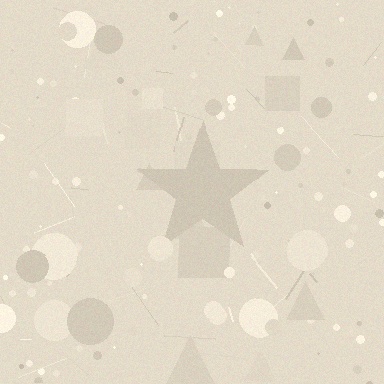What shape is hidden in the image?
A star is hidden in the image.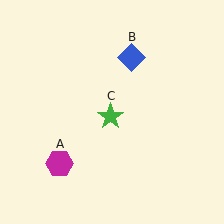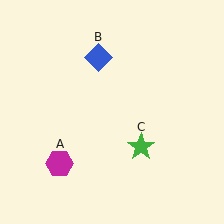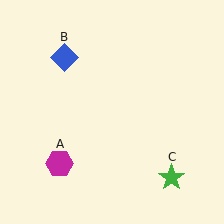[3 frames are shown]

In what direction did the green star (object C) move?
The green star (object C) moved down and to the right.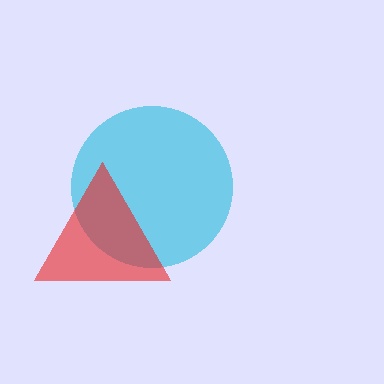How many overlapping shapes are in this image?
There are 2 overlapping shapes in the image.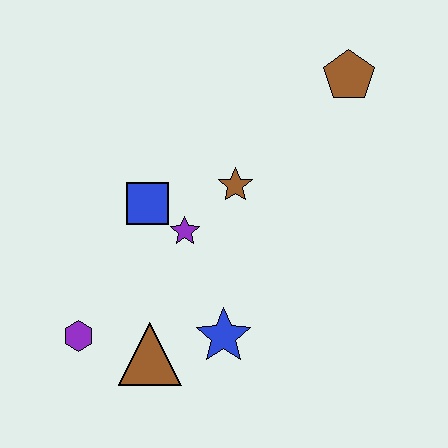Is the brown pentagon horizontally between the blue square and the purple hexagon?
No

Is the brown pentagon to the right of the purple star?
Yes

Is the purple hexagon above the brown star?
No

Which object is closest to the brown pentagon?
The brown star is closest to the brown pentagon.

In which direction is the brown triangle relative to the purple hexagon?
The brown triangle is to the right of the purple hexagon.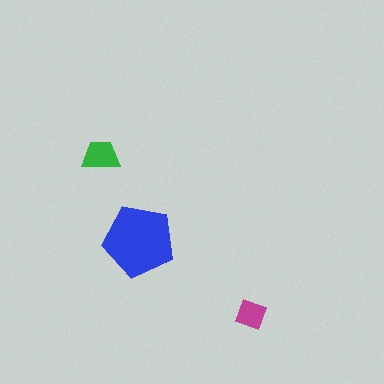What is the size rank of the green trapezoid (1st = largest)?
2nd.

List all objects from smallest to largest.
The magenta diamond, the green trapezoid, the blue pentagon.